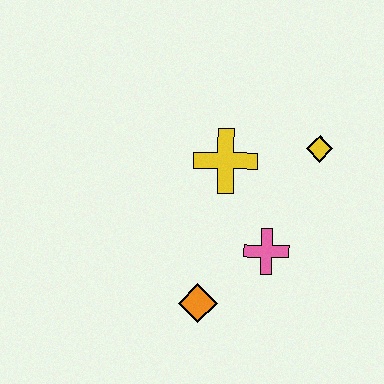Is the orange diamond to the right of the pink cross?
No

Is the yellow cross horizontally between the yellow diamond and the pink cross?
No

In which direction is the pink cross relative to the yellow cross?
The pink cross is below the yellow cross.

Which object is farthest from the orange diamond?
The yellow diamond is farthest from the orange diamond.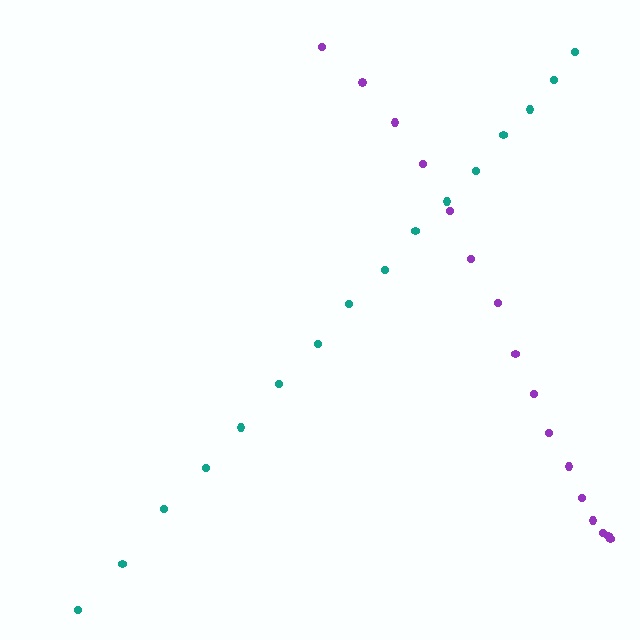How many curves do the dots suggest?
There are 2 distinct paths.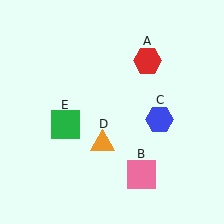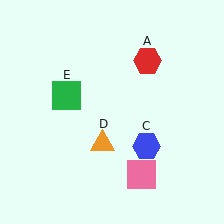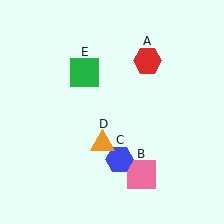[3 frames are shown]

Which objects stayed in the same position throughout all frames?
Red hexagon (object A) and pink square (object B) and orange triangle (object D) remained stationary.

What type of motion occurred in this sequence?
The blue hexagon (object C), green square (object E) rotated clockwise around the center of the scene.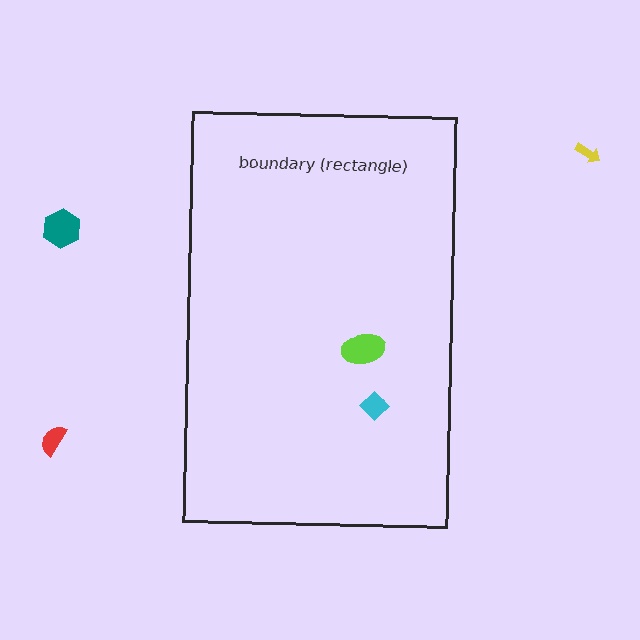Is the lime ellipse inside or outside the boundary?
Inside.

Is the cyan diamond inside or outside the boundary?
Inside.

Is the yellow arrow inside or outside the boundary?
Outside.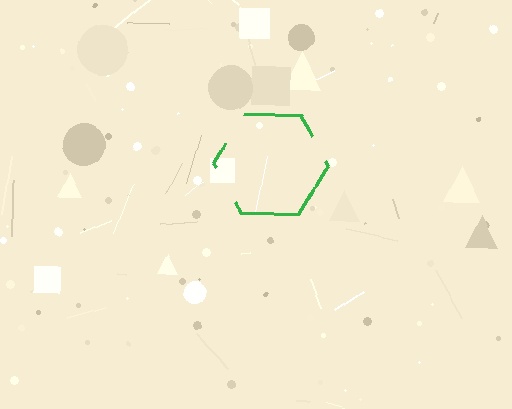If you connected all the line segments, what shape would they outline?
They would outline a hexagon.